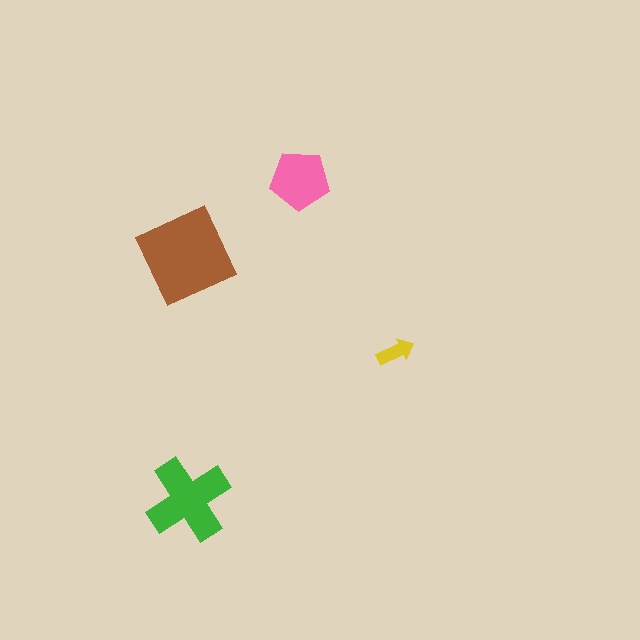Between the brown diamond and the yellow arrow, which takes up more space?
The brown diamond.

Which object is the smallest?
The yellow arrow.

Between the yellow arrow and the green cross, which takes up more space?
The green cross.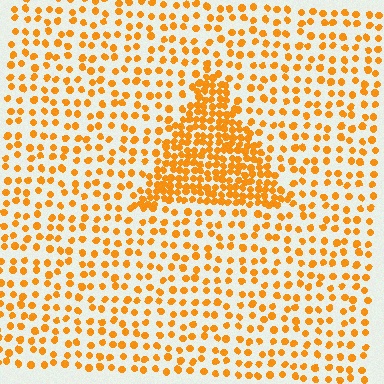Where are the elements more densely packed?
The elements are more densely packed inside the triangle boundary.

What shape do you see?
I see a triangle.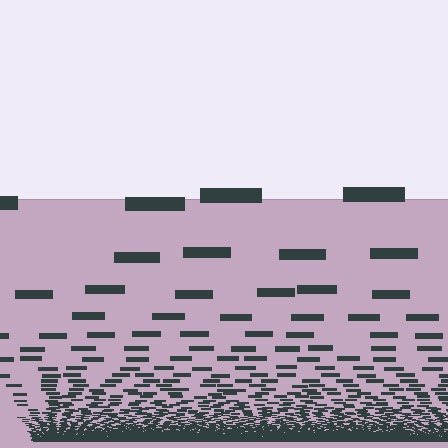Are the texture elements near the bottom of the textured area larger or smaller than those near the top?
Smaller. The gradient is inverted — elements near the bottom are smaller and denser.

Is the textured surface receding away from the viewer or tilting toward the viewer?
The surface appears to tilt toward the viewer. Texture elements get larger and sparser toward the top.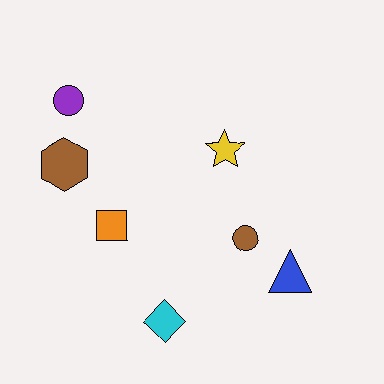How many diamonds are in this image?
There is 1 diamond.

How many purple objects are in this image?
There is 1 purple object.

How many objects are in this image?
There are 7 objects.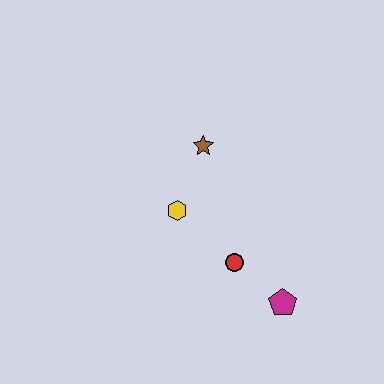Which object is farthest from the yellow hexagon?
The magenta pentagon is farthest from the yellow hexagon.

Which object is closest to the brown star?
The yellow hexagon is closest to the brown star.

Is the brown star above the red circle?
Yes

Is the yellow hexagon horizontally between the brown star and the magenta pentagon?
No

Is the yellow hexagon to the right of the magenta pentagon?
No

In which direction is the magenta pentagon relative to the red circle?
The magenta pentagon is to the right of the red circle.